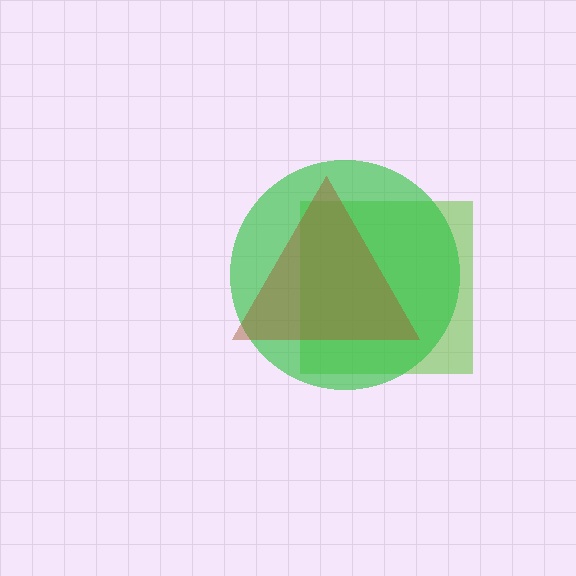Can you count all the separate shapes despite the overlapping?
Yes, there are 3 separate shapes.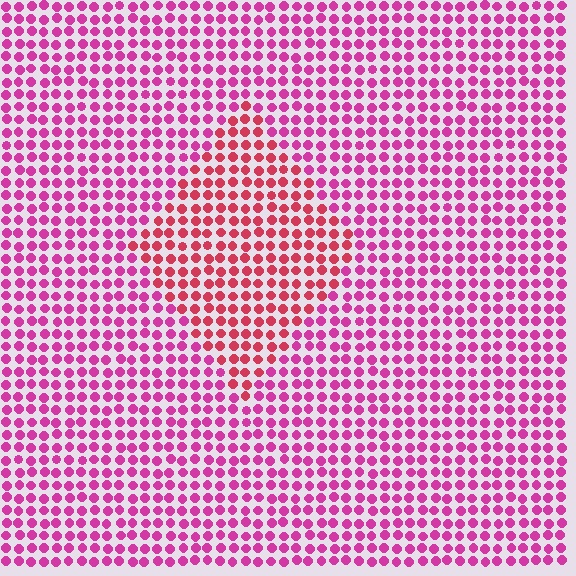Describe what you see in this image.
The image is filled with small magenta elements in a uniform arrangement. A diamond-shaped region is visible where the elements are tinted to a slightly different hue, forming a subtle color boundary.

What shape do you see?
I see a diamond.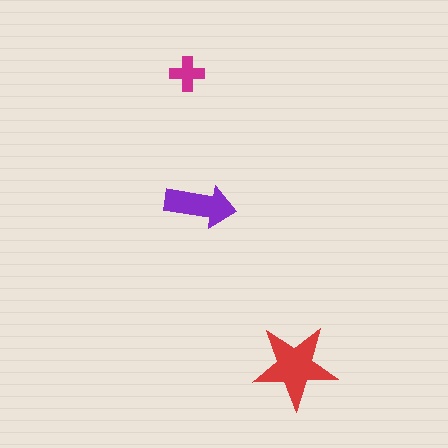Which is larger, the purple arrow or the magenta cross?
The purple arrow.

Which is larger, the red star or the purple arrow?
The red star.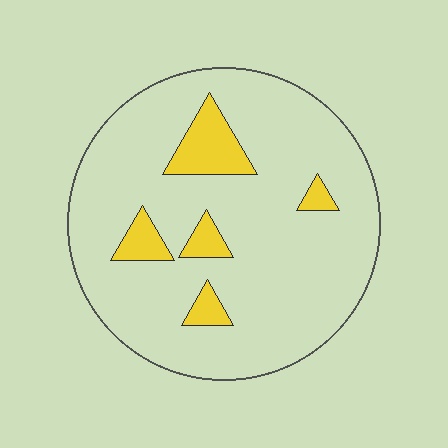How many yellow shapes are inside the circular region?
5.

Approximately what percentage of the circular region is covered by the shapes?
Approximately 10%.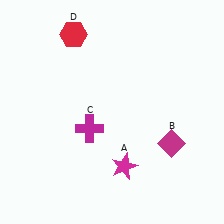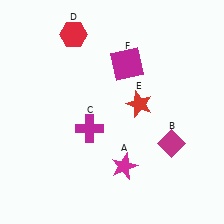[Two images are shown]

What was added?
A red star (E), a magenta square (F) were added in Image 2.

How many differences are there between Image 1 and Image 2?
There are 2 differences between the two images.